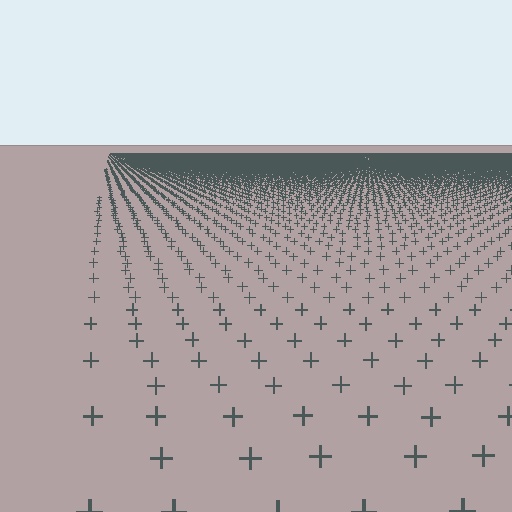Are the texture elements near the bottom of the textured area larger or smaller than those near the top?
Larger. Near the bottom, elements are closer to the viewer and appear at a bigger on-screen size.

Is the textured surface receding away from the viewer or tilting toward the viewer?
The surface is receding away from the viewer. Texture elements get smaller and denser toward the top.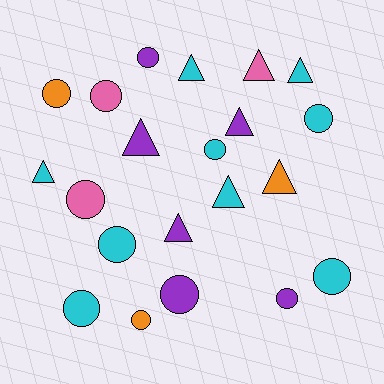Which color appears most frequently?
Cyan, with 9 objects.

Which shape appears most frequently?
Circle, with 12 objects.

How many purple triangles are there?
There are 3 purple triangles.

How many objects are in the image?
There are 21 objects.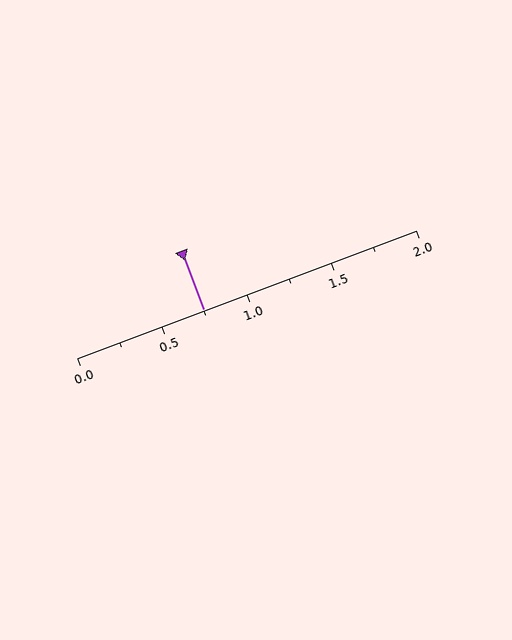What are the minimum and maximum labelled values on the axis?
The axis runs from 0.0 to 2.0.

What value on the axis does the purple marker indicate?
The marker indicates approximately 0.75.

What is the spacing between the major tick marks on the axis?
The major ticks are spaced 0.5 apart.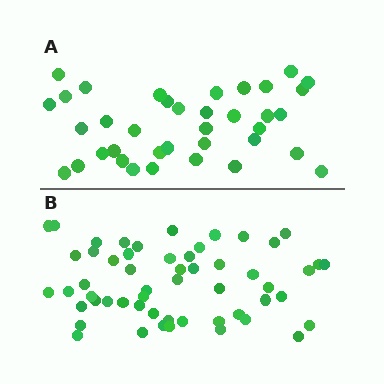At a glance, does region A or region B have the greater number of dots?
Region B (the bottom region) has more dots.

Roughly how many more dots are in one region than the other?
Region B has approximately 20 more dots than region A.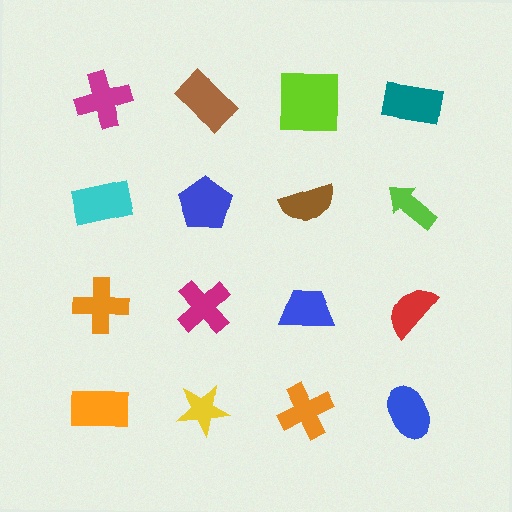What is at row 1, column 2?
A brown rectangle.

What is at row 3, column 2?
A magenta cross.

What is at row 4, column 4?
A blue ellipse.